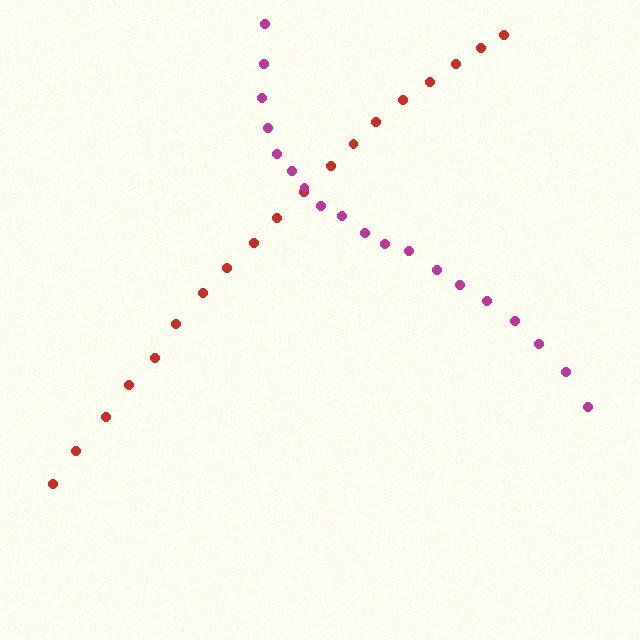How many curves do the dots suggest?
There are 2 distinct paths.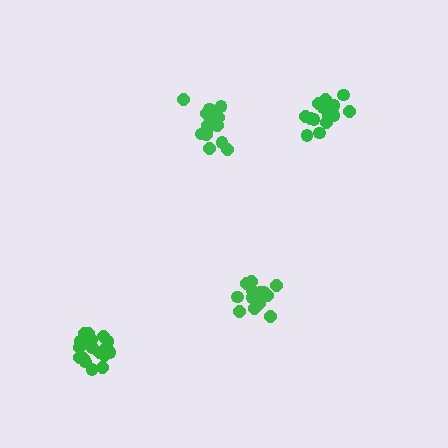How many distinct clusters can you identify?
There are 4 distinct clusters.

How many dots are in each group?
Group 1: 18 dots, Group 2: 14 dots, Group 3: 15 dots, Group 4: 16 dots (63 total).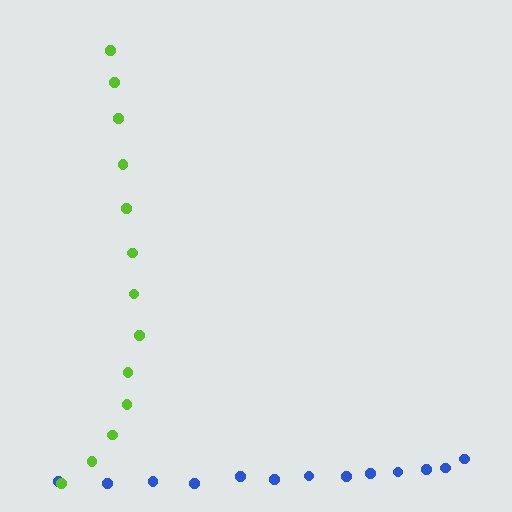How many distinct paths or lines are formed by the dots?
There are 2 distinct paths.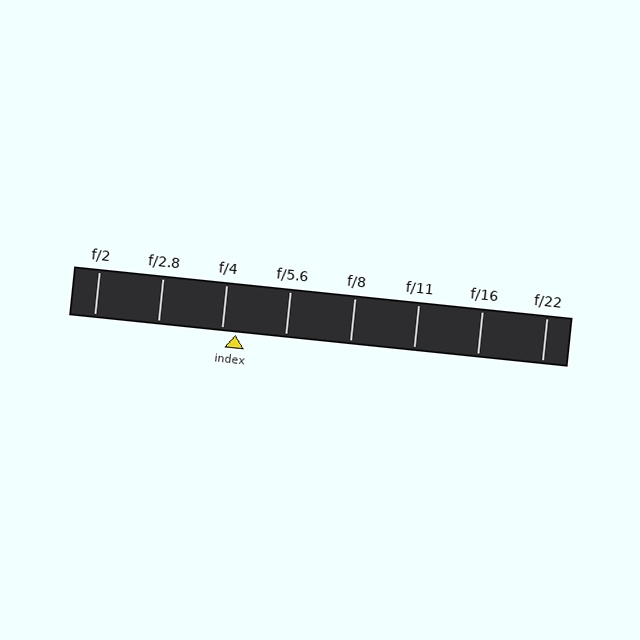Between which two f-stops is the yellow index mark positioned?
The index mark is between f/4 and f/5.6.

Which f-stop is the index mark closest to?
The index mark is closest to f/4.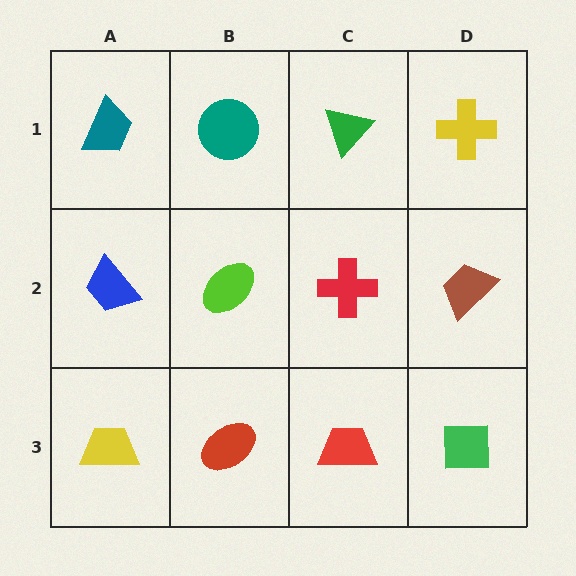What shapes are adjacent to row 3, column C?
A red cross (row 2, column C), a red ellipse (row 3, column B), a green square (row 3, column D).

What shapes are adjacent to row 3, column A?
A blue trapezoid (row 2, column A), a red ellipse (row 3, column B).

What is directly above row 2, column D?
A yellow cross.